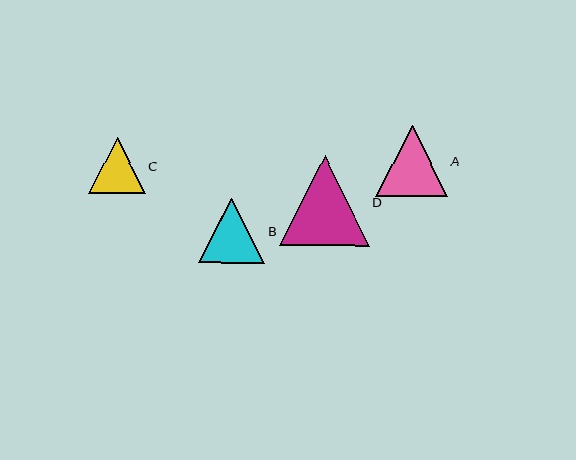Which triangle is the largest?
Triangle D is the largest with a size of approximately 90 pixels.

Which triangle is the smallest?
Triangle C is the smallest with a size of approximately 56 pixels.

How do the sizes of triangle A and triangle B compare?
Triangle A and triangle B are approximately the same size.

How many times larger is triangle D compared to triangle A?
Triangle D is approximately 1.3 times the size of triangle A.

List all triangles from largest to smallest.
From largest to smallest: D, A, B, C.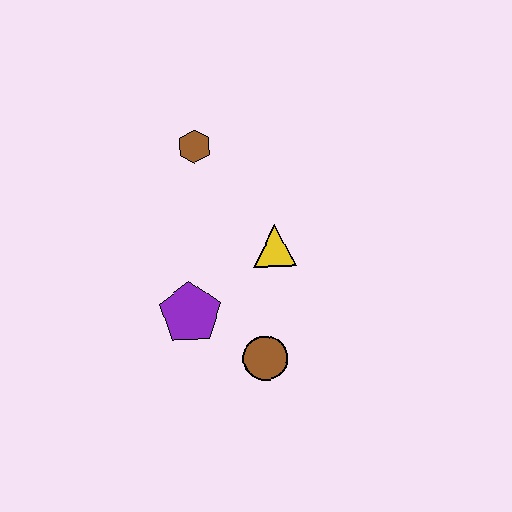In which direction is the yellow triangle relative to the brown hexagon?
The yellow triangle is below the brown hexagon.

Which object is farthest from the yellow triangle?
The brown hexagon is farthest from the yellow triangle.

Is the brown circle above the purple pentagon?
No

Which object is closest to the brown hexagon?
The yellow triangle is closest to the brown hexagon.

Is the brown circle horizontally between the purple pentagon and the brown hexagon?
No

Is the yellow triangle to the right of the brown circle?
Yes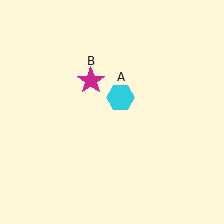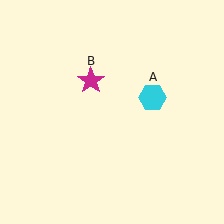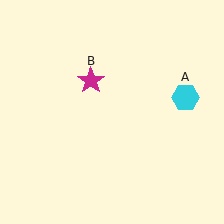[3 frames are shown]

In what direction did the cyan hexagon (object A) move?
The cyan hexagon (object A) moved right.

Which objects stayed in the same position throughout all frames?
Magenta star (object B) remained stationary.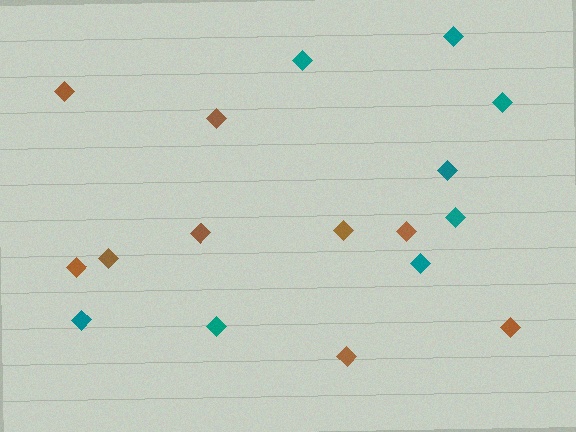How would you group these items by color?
There are 2 groups: one group of brown diamonds (9) and one group of teal diamonds (8).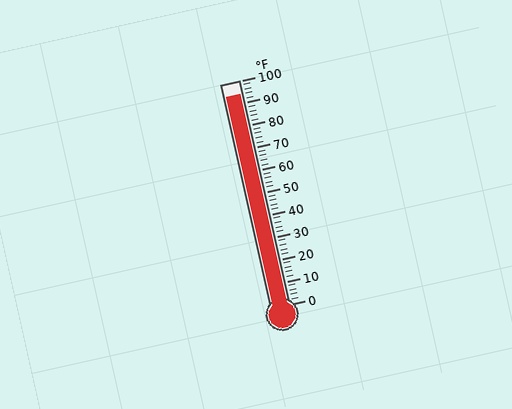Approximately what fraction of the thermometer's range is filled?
The thermometer is filled to approximately 95% of its range.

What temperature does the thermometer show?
The thermometer shows approximately 94°F.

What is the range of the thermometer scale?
The thermometer scale ranges from 0°F to 100°F.